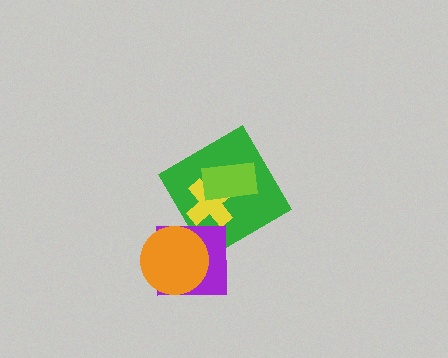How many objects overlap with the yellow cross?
3 objects overlap with the yellow cross.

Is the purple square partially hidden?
Yes, it is partially covered by another shape.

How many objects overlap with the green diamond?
3 objects overlap with the green diamond.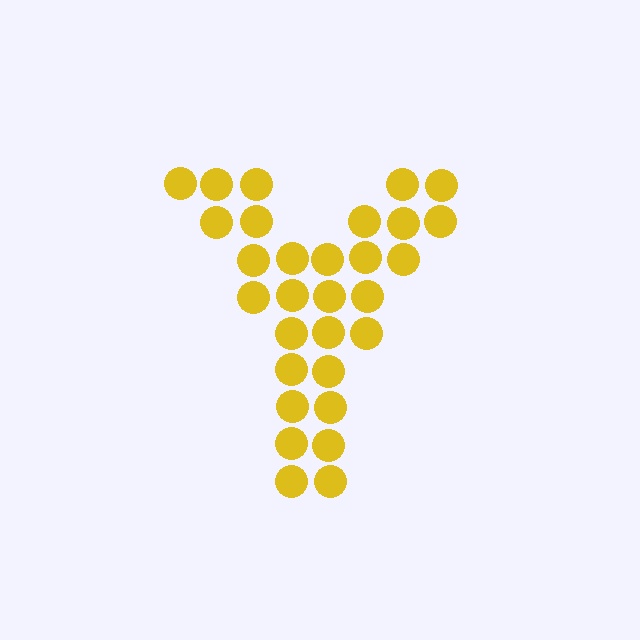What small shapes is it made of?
It is made of small circles.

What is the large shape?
The large shape is the letter Y.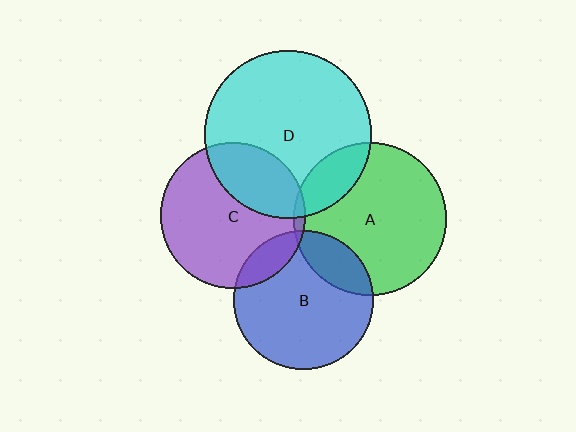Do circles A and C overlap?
Yes.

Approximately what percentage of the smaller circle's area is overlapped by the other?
Approximately 5%.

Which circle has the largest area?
Circle D (cyan).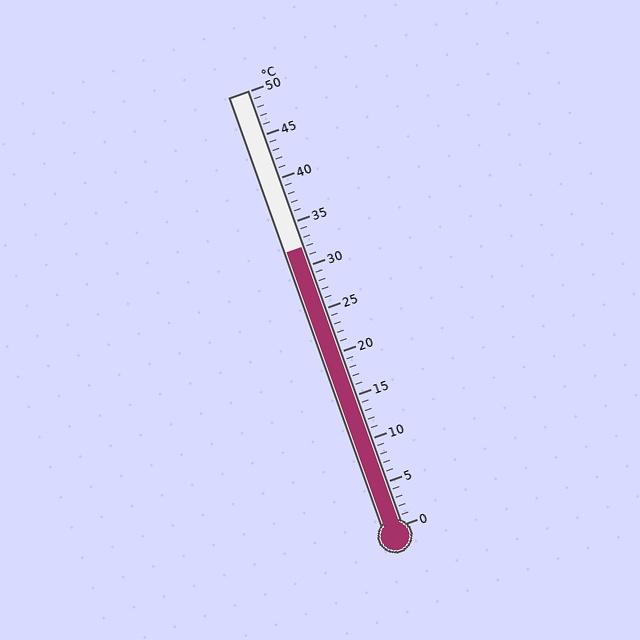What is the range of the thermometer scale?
The thermometer scale ranges from 0°C to 50°C.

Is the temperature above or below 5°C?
The temperature is above 5°C.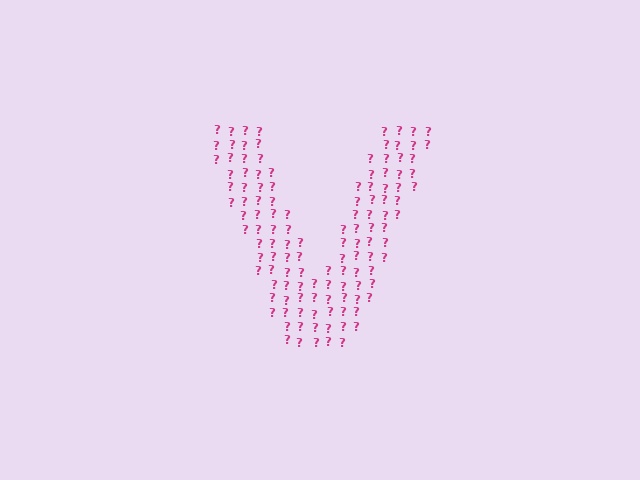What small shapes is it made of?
It is made of small question marks.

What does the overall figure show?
The overall figure shows the letter V.